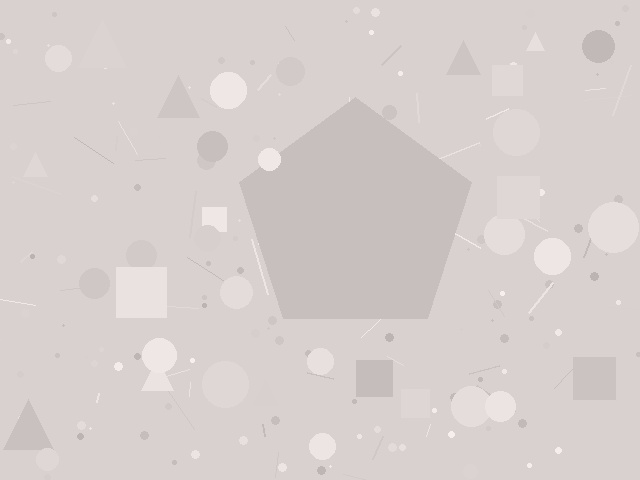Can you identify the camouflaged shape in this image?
The camouflaged shape is a pentagon.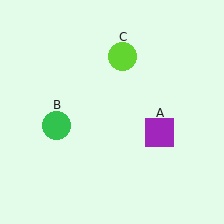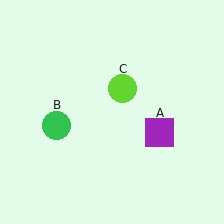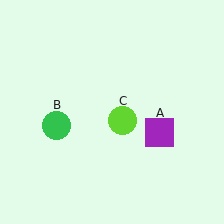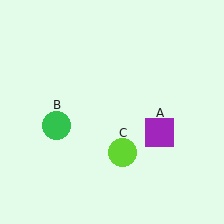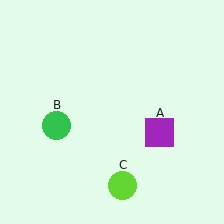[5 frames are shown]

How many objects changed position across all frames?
1 object changed position: lime circle (object C).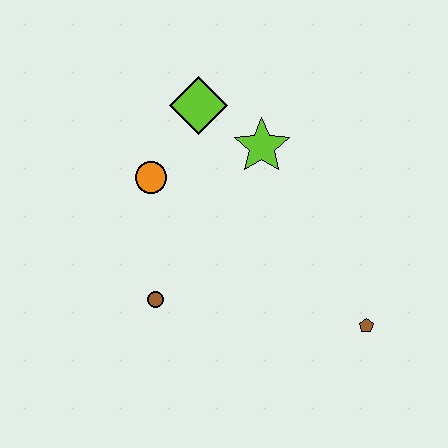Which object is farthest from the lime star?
The brown pentagon is farthest from the lime star.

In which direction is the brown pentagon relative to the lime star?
The brown pentagon is below the lime star.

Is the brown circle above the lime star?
No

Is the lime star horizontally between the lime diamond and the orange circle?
No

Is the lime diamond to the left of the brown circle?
No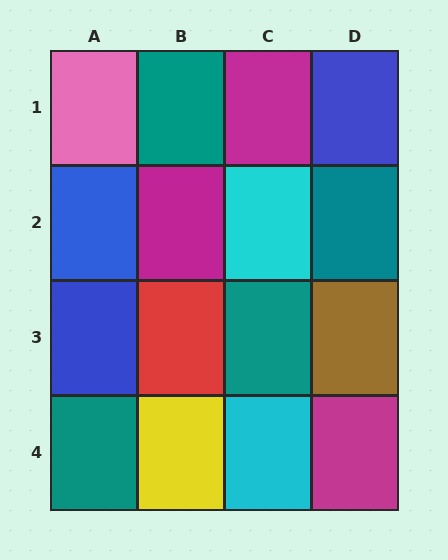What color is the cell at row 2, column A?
Blue.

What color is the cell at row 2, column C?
Cyan.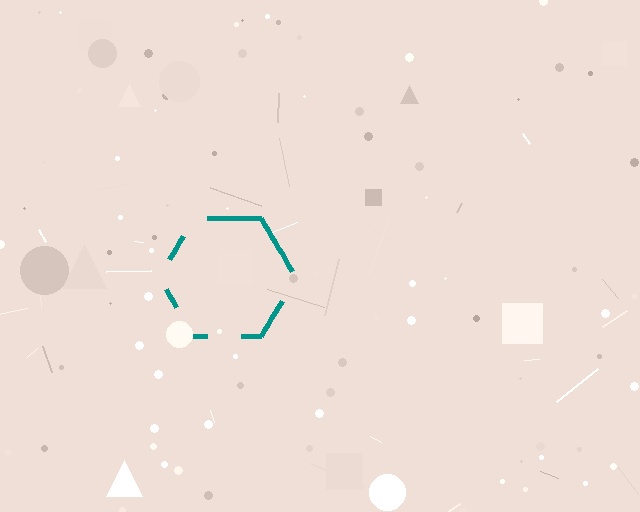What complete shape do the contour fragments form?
The contour fragments form a hexagon.